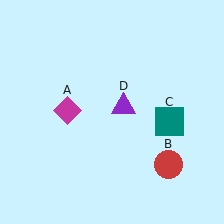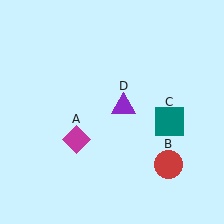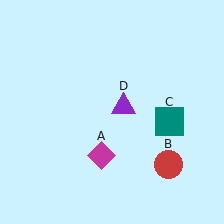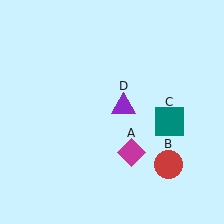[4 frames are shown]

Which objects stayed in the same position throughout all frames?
Red circle (object B) and teal square (object C) and purple triangle (object D) remained stationary.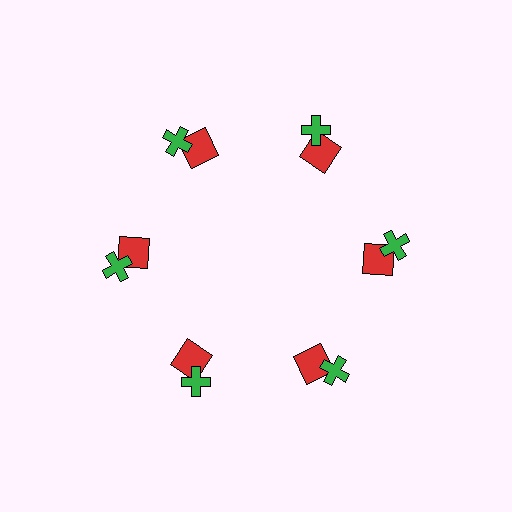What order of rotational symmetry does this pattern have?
This pattern has 6-fold rotational symmetry.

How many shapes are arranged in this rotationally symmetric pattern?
There are 12 shapes, arranged in 6 groups of 2.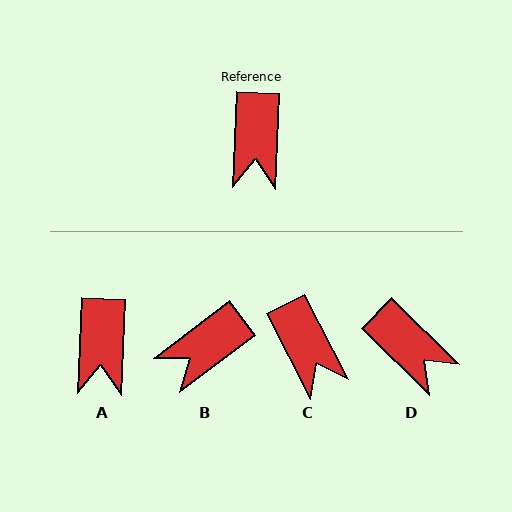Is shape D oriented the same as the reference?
No, it is off by about 48 degrees.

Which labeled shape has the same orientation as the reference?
A.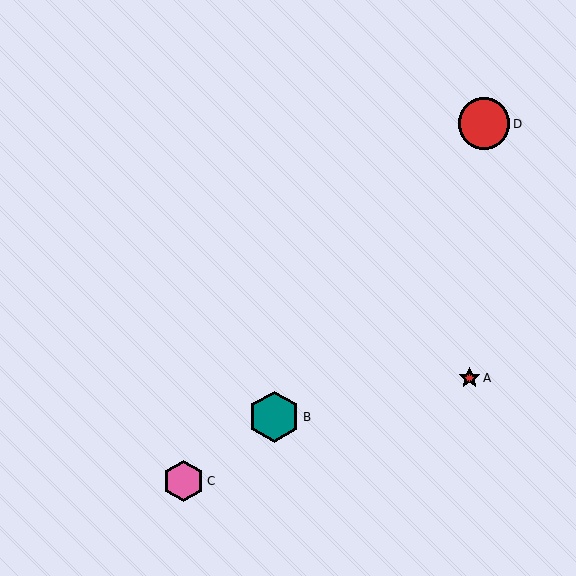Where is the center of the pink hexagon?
The center of the pink hexagon is at (183, 481).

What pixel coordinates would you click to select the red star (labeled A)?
Click at (470, 378) to select the red star A.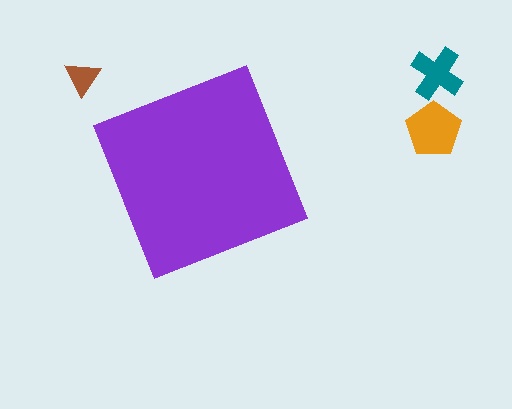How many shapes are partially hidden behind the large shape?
0 shapes are partially hidden.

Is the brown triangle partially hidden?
No, the brown triangle is fully visible.